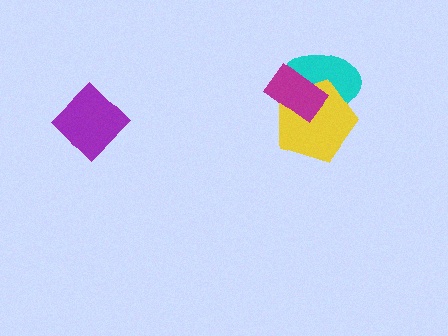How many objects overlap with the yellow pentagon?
2 objects overlap with the yellow pentagon.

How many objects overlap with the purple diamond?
0 objects overlap with the purple diamond.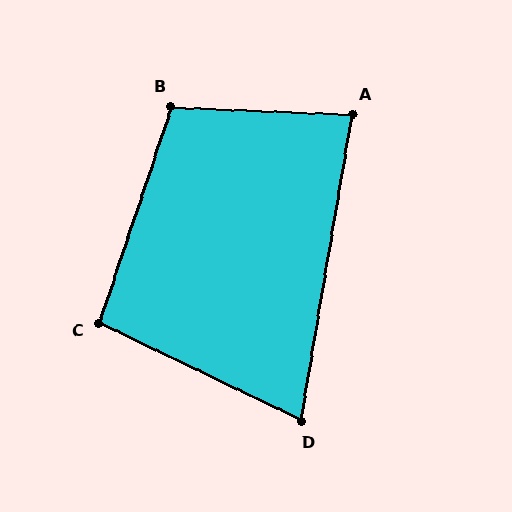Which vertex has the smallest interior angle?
D, at approximately 74 degrees.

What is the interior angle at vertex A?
Approximately 83 degrees (acute).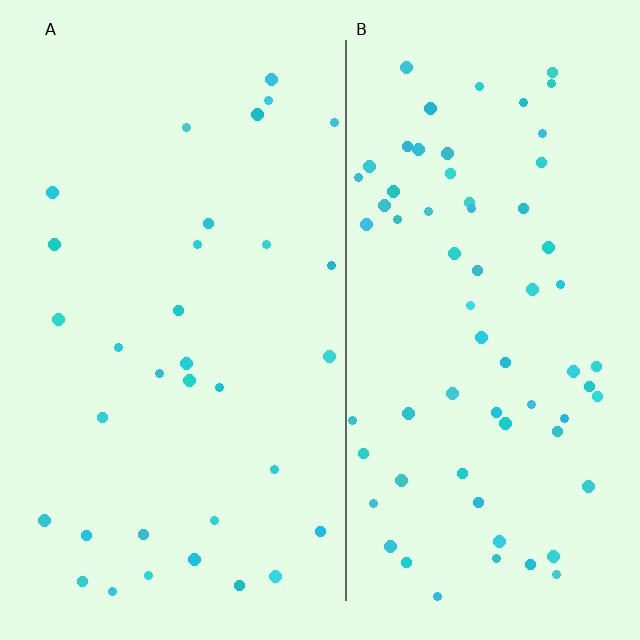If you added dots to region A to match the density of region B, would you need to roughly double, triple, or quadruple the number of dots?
Approximately double.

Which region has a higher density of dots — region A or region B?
B (the right).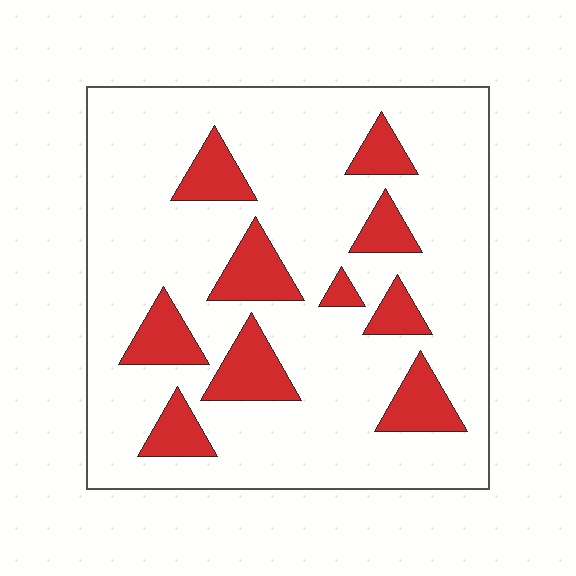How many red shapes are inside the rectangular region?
10.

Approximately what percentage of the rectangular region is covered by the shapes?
Approximately 20%.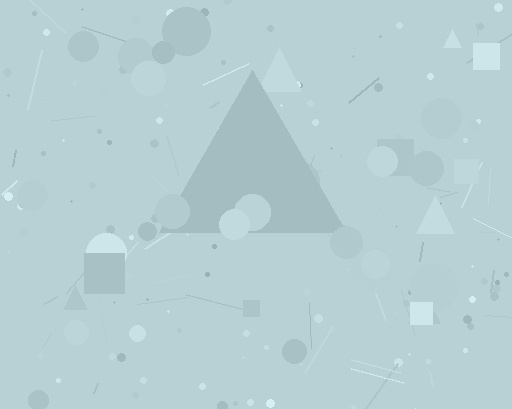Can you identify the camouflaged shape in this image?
The camouflaged shape is a triangle.